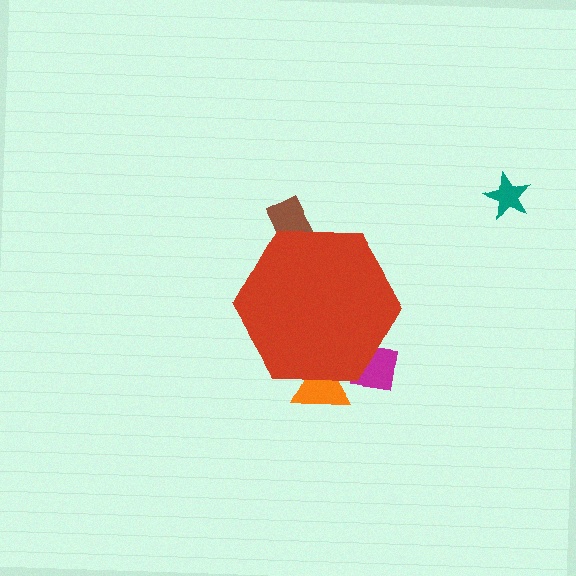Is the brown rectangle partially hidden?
Yes, the brown rectangle is partially hidden behind the red hexagon.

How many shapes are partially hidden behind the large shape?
3 shapes are partially hidden.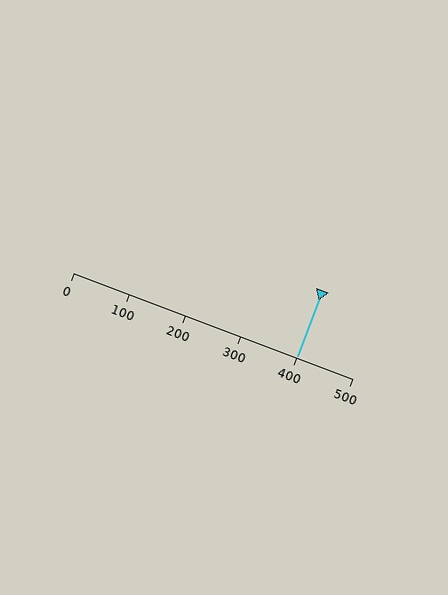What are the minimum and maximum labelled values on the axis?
The axis runs from 0 to 500.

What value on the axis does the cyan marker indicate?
The marker indicates approximately 400.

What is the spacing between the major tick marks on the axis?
The major ticks are spaced 100 apart.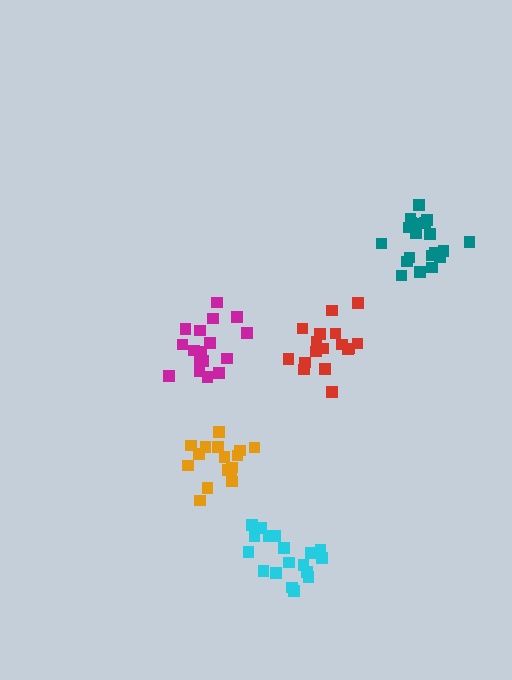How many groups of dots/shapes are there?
There are 5 groups.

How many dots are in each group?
Group 1: 19 dots, Group 2: 16 dots, Group 3: 17 dots, Group 4: 20 dots, Group 5: 17 dots (89 total).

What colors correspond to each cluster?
The clusters are colored: cyan, orange, red, teal, magenta.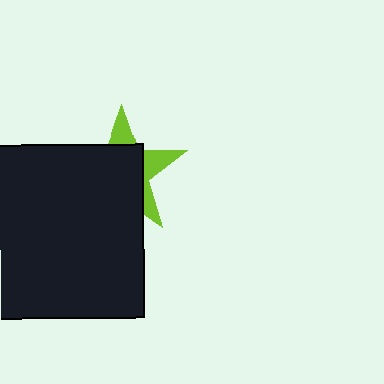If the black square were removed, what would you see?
You would see the complete lime star.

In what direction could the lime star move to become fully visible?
The lime star could move toward the upper-right. That would shift it out from behind the black square entirely.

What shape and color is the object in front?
The object in front is a black square.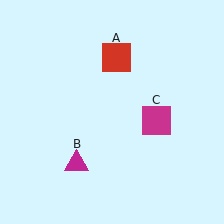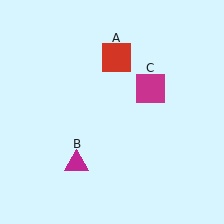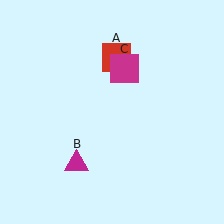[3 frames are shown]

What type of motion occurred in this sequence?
The magenta square (object C) rotated counterclockwise around the center of the scene.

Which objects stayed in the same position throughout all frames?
Red square (object A) and magenta triangle (object B) remained stationary.